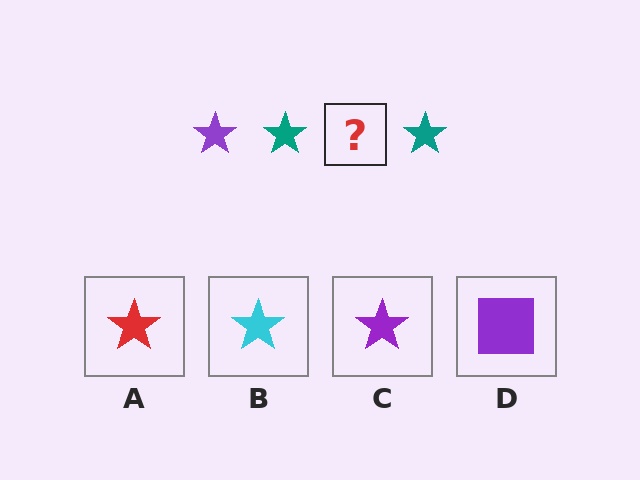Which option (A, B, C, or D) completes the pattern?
C.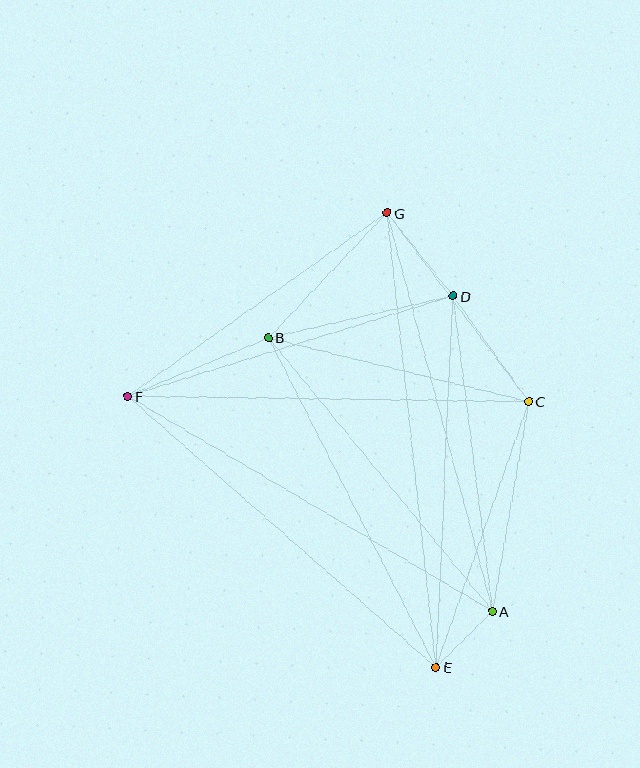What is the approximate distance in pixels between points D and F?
The distance between D and F is approximately 340 pixels.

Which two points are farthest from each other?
Points E and G are farthest from each other.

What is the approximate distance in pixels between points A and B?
The distance between A and B is approximately 354 pixels.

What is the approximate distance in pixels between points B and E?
The distance between B and E is approximately 370 pixels.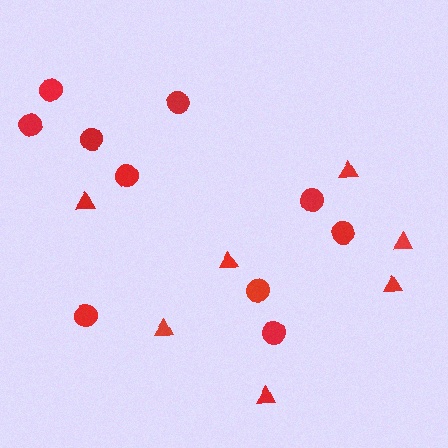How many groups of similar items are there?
There are 2 groups: one group of circles (10) and one group of triangles (7).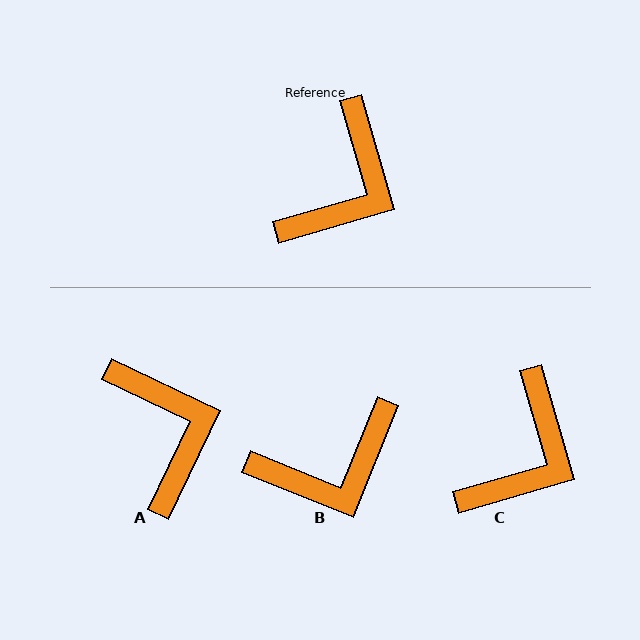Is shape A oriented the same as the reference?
No, it is off by about 48 degrees.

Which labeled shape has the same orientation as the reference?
C.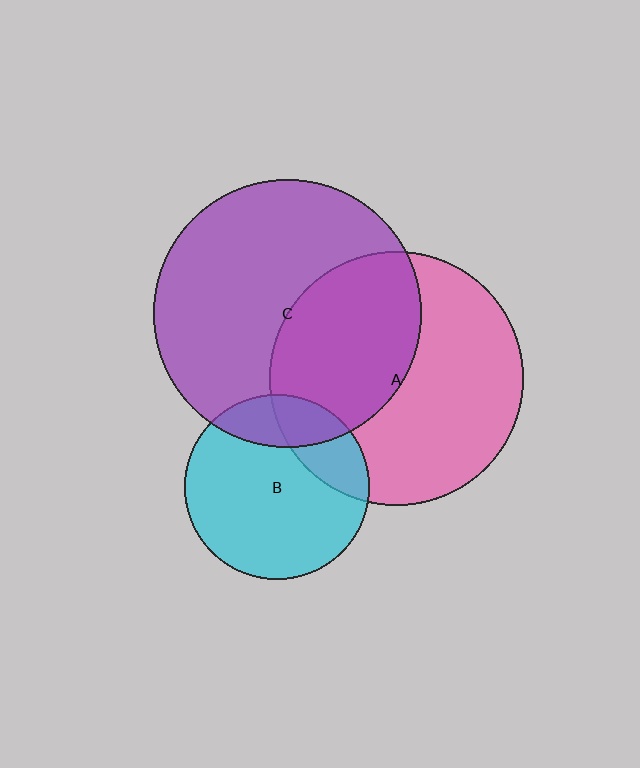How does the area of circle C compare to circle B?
Approximately 2.1 times.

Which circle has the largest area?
Circle C (purple).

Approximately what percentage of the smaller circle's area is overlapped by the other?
Approximately 45%.